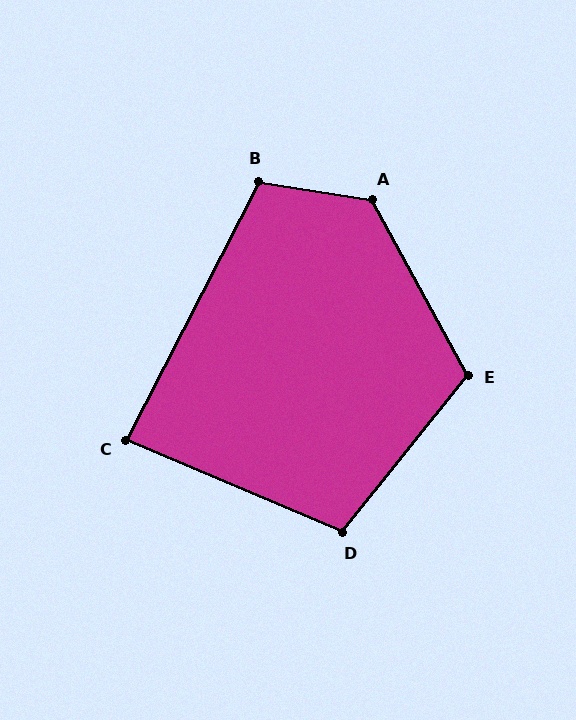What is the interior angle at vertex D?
Approximately 106 degrees (obtuse).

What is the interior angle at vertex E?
Approximately 113 degrees (obtuse).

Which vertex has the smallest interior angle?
C, at approximately 86 degrees.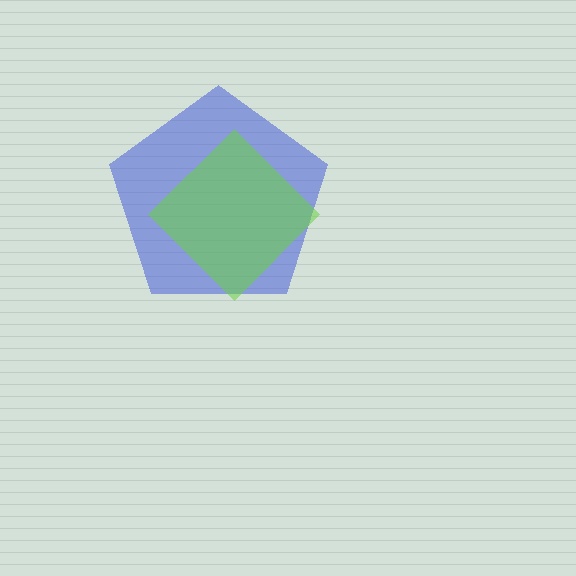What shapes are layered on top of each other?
The layered shapes are: a blue pentagon, a lime diamond.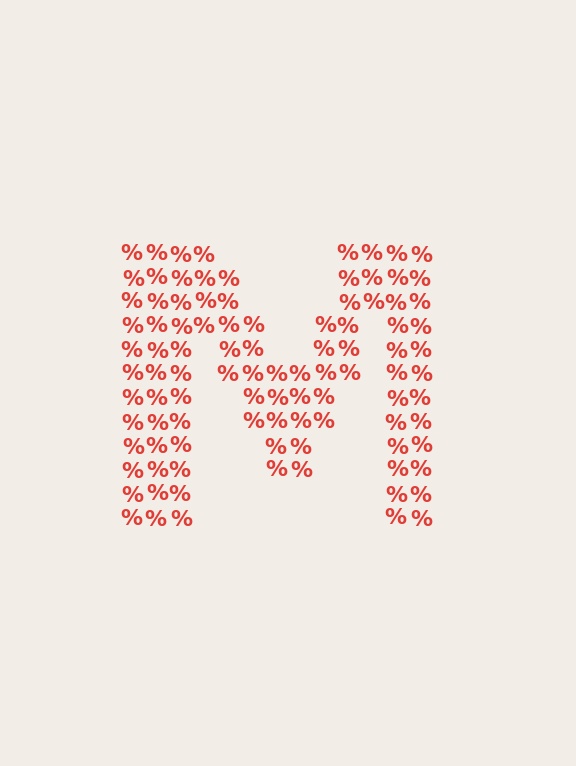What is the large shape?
The large shape is the letter M.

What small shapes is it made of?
It is made of small percent signs.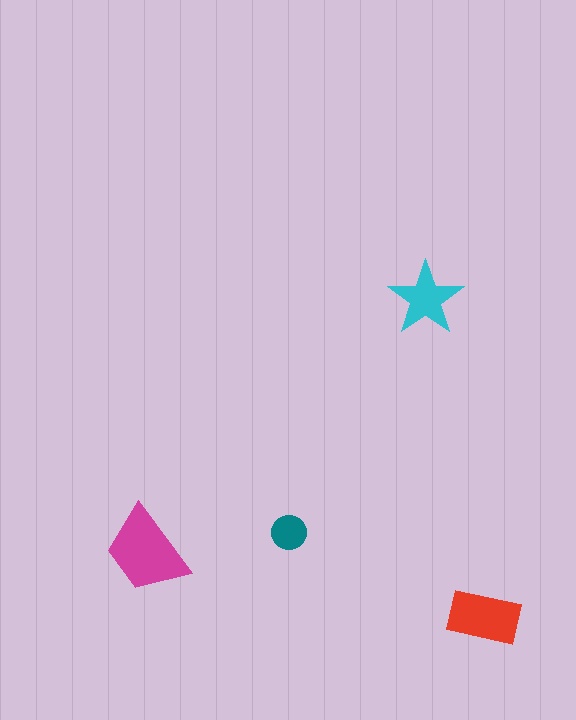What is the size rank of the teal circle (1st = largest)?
4th.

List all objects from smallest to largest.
The teal circle, the cyan star, the red rectangle, the magenta trapezoid.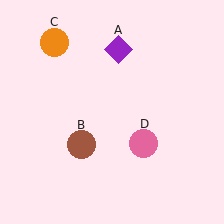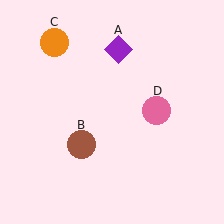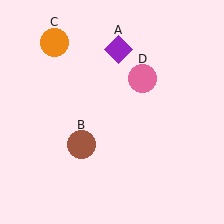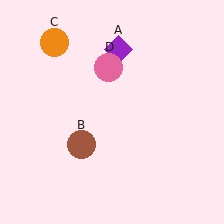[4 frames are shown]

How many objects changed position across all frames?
1 object changed position: pink circle (object D).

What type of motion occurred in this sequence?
The pink circle (object D) rotated counterclockwise around the center of the scene.